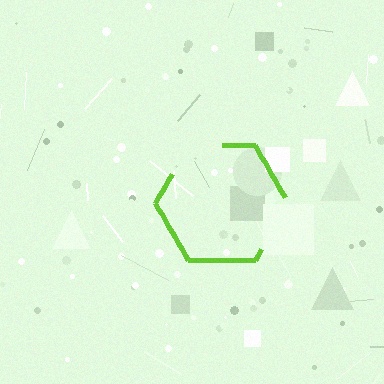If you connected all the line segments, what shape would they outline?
They would outline a hexagon.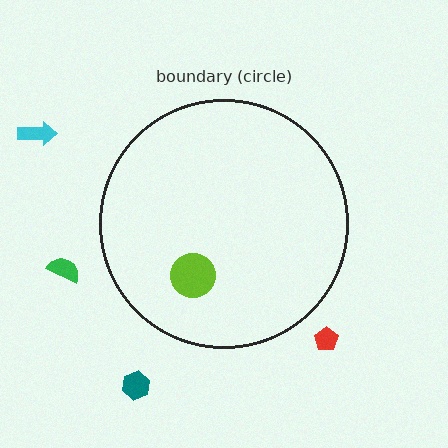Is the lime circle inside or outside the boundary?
Inside.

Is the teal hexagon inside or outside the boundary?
Outside.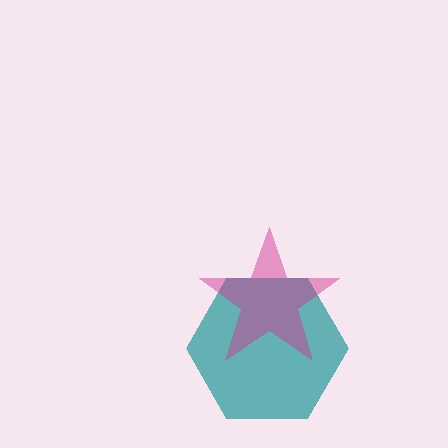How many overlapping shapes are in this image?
There are 2 overlapping shapes in the image.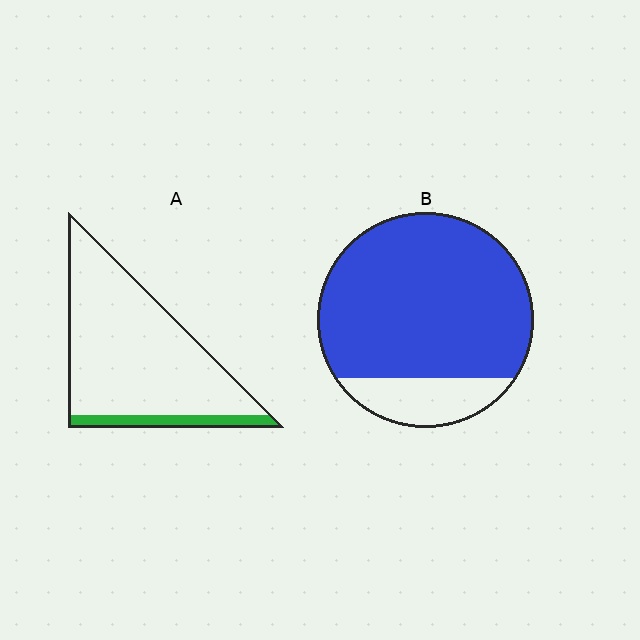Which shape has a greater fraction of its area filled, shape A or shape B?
Shape B.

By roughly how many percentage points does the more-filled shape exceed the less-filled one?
By roughly 70 percentage points (B over A).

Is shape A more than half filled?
No.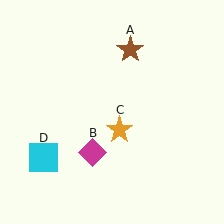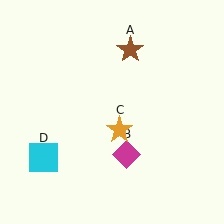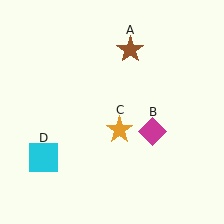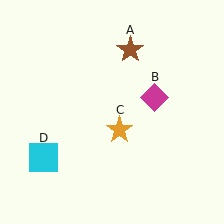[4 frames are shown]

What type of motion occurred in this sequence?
The magenta diamond (object B) rotated counterclockwise around the center of the scene.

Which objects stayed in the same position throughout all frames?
Brown star (object A) and orange star (object C) and cyan square (object D) remained stationary.